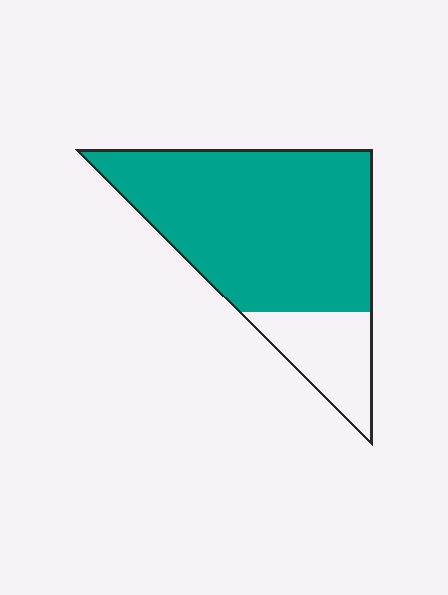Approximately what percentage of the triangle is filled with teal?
Approximately 80%.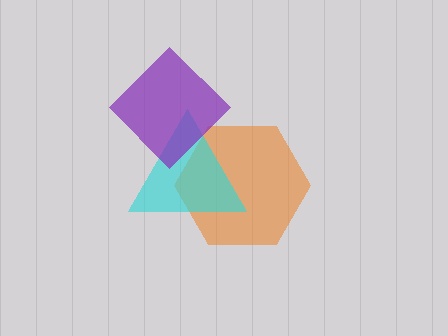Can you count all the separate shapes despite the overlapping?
Yes, there are 3 separate shapes.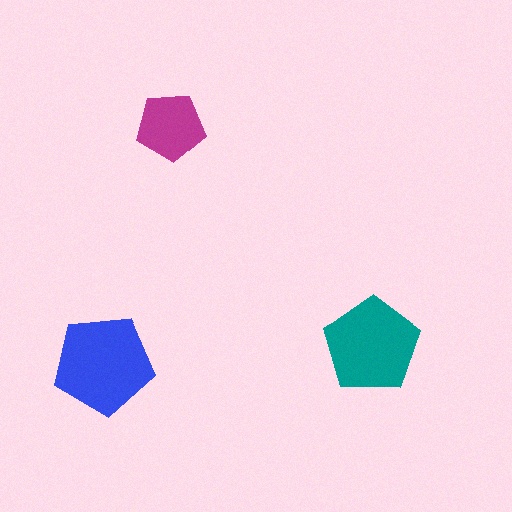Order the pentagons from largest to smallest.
the blue one, the teal one, the magenta one.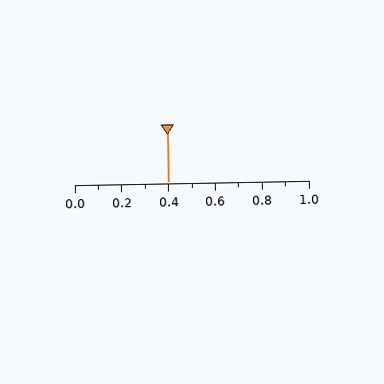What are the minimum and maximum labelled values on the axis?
The axis runs from 0.0 to 1.0.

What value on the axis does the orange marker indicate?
The marker indicates approximately 0.4.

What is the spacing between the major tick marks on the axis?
The major ticks are spaced 0.2 apart.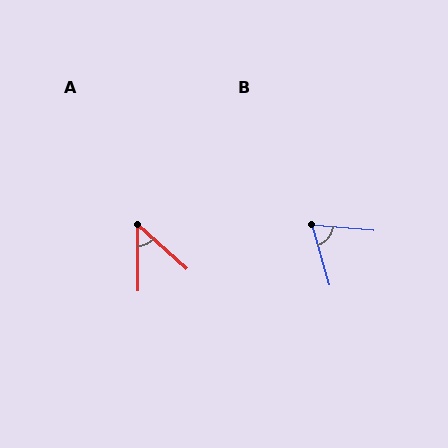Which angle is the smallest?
A, at approximately 48 degrees.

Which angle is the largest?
B, at approximately 68 degrees.